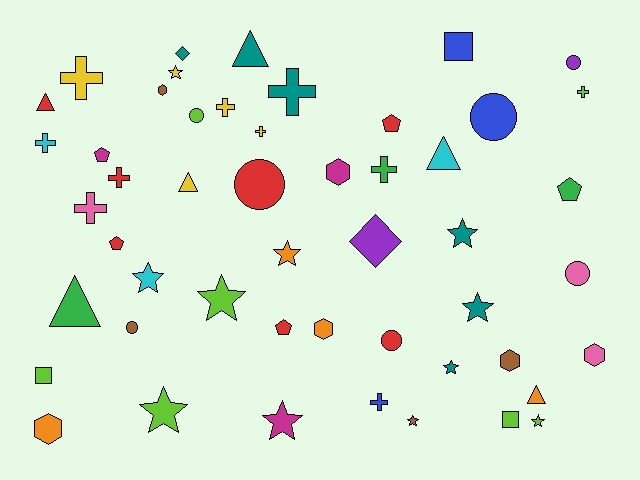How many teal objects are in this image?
There are 6 teal objects.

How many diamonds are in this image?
There are 2 diamonds.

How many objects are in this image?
There are 50 objects.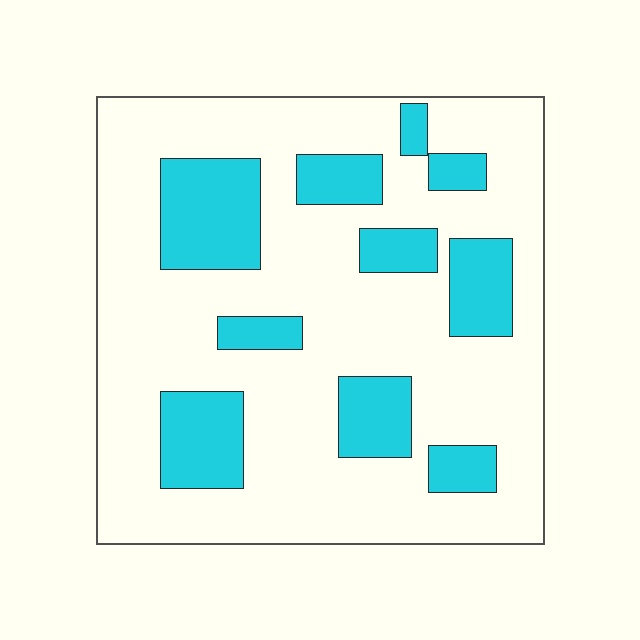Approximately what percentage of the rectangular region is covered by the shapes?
Approximately 25%.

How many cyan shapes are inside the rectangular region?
10.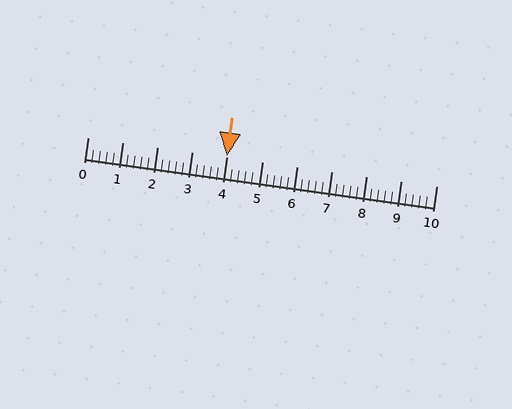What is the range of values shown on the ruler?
The ruler shows values from 0 to 10.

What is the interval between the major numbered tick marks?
The major tick marks are spaced 1 units apart.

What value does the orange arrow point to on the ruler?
The orange arrow points to approximately 4.0.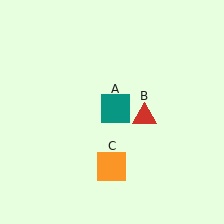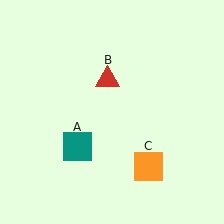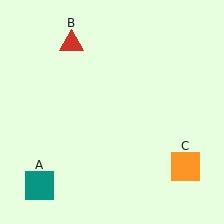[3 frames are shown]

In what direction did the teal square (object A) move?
The teal square (object A) moved down and to the left.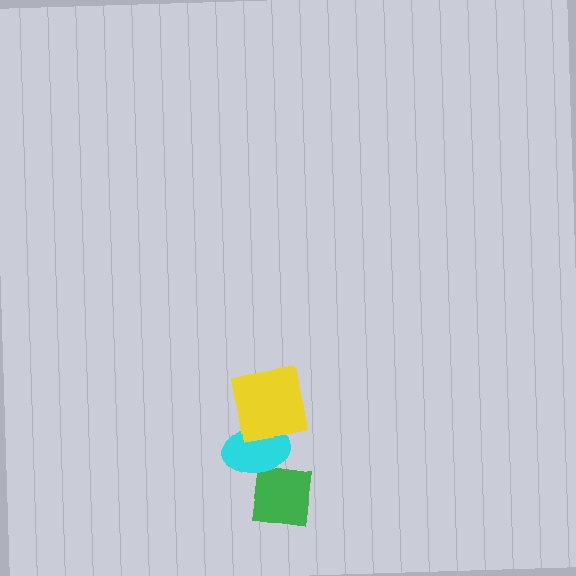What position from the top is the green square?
The green square is 3rd from the top.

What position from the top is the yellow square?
The yellow square is 1st from the top.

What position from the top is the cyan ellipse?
The cyan ellipse is 2nd from the top.